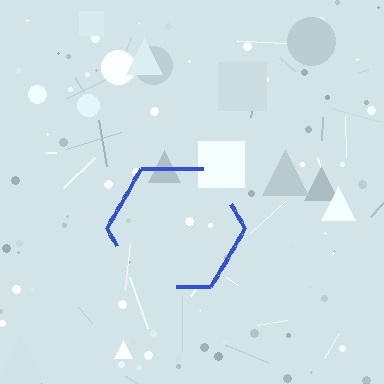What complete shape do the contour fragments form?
The contour fragments form a hexagon.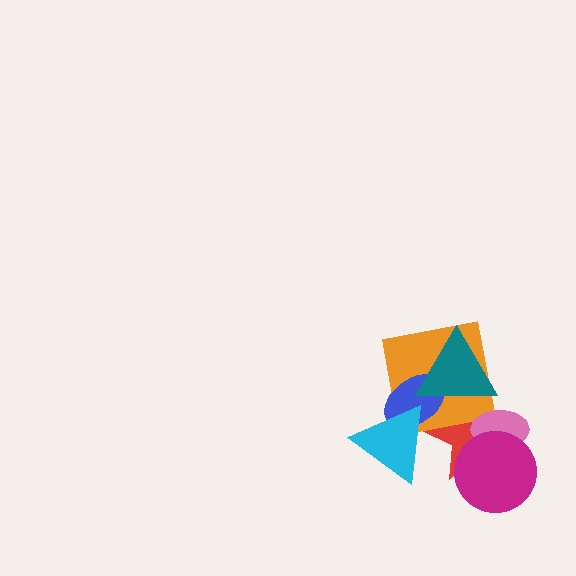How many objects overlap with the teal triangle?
3 objects overlap with the teal triangle.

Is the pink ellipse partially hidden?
Yes, it is partially covered by another shape.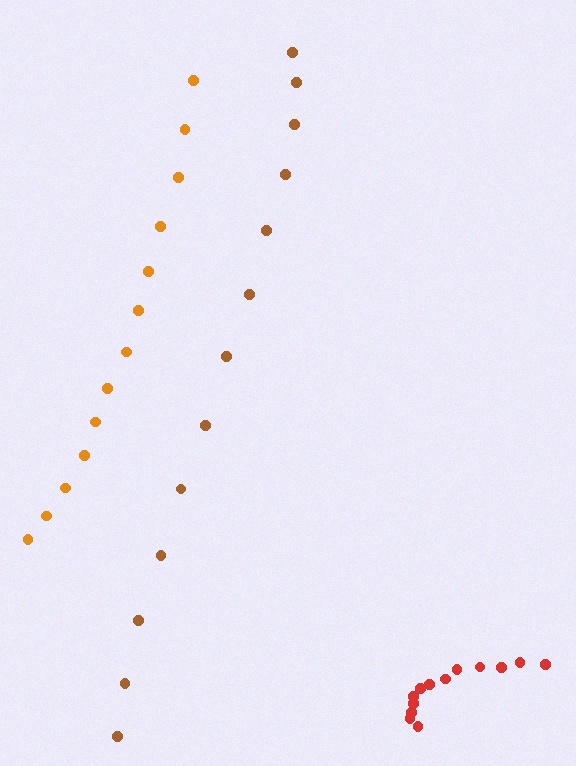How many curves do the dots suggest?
There are 3 distinct paths.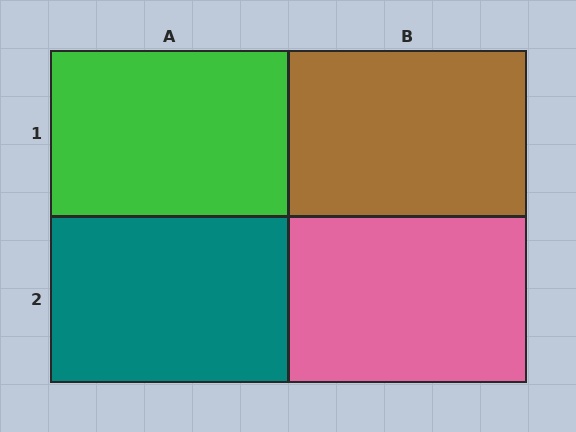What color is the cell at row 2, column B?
Pink.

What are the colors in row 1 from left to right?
Green, brown.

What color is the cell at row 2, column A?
Teal.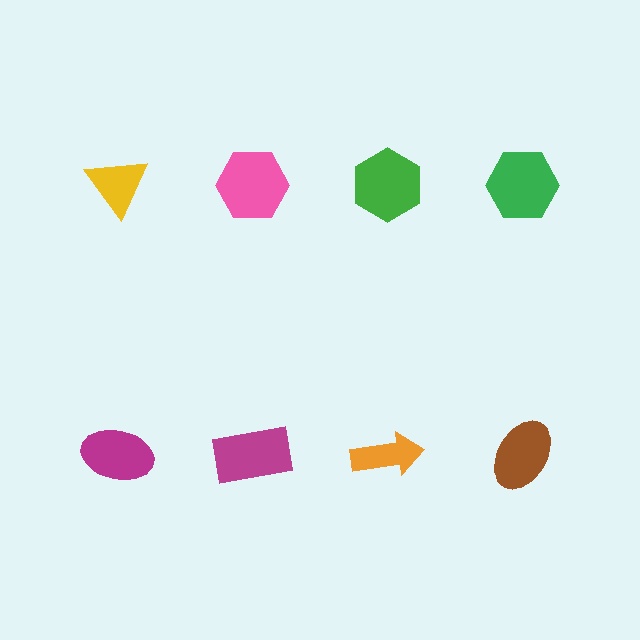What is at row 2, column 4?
A brown ellipse.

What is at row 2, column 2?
A magenta rectangle.